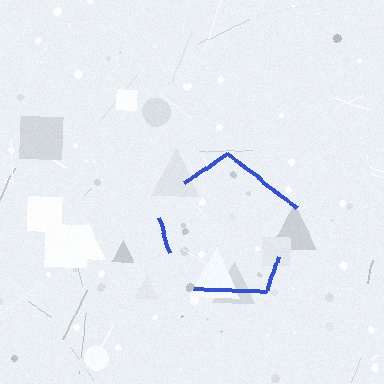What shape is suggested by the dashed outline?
The dashed outline suggests a pentagon.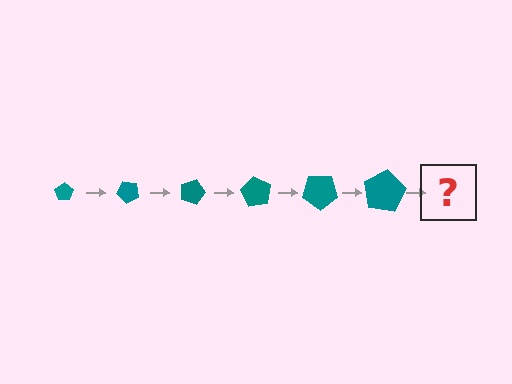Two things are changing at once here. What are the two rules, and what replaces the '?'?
The two rules are that the pentagon grows larger each step and it rotates 45 degrees each step. The '?' should be a pentagon, larger than the previous one and rotated 270 degrees from the start.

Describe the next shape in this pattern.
It should be a pentagon, larger than the previous one and rotated 270 degrees from the start.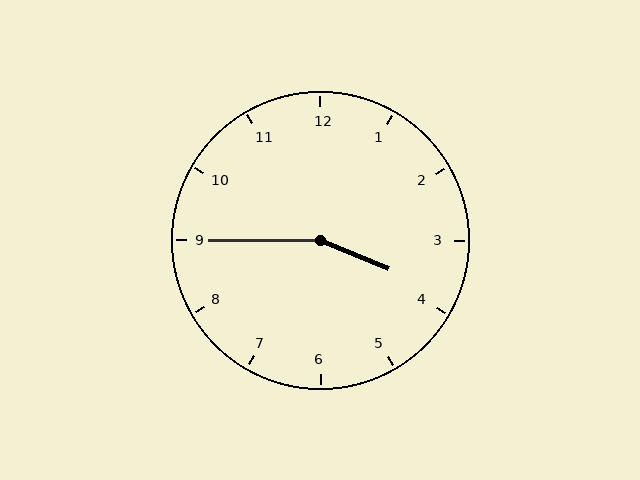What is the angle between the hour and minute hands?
Approximately 158 degrees.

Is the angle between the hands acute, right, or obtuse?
It is obtuse.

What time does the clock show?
3:45.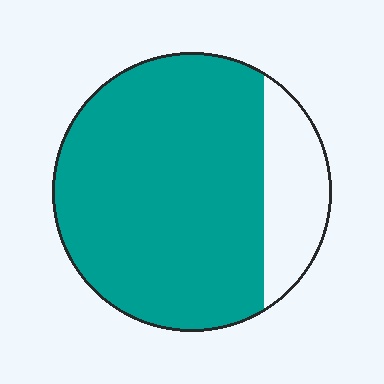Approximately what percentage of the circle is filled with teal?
Approximately 80%.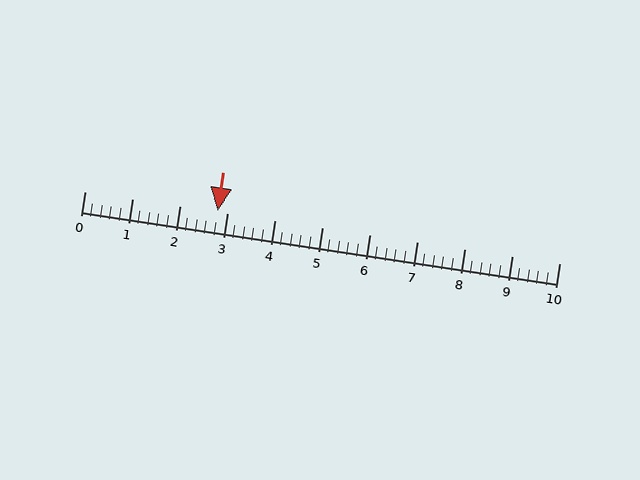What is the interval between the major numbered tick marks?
The major tick marks are spaced 1 units apart.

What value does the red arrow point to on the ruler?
The red arrow points to approximately 2.8.